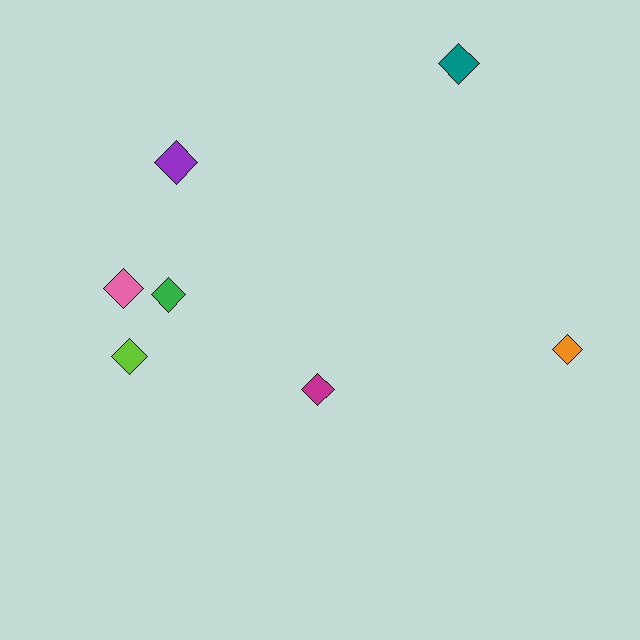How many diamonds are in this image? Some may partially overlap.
There are 7 diamonds.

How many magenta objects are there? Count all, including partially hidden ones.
There is 1 magenta object.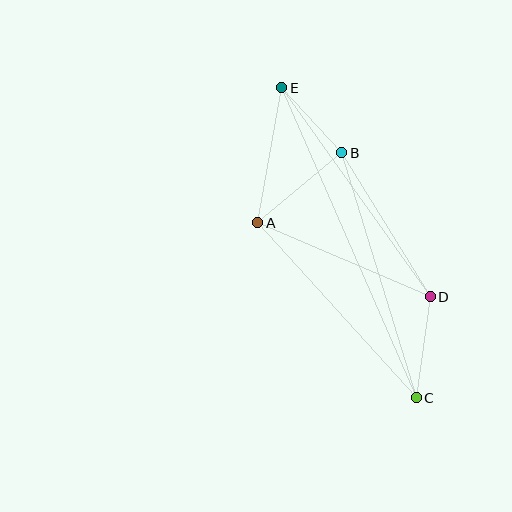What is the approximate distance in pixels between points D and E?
The distance between D and E is approximately 256 pixels.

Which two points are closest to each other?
Points B and E are closest to each other.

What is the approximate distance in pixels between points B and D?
The distance between B and D is approximately 169 pixels.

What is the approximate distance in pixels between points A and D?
The distance between A and D is approximately 188 pixels.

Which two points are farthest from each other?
Points C and E are farthest from each other.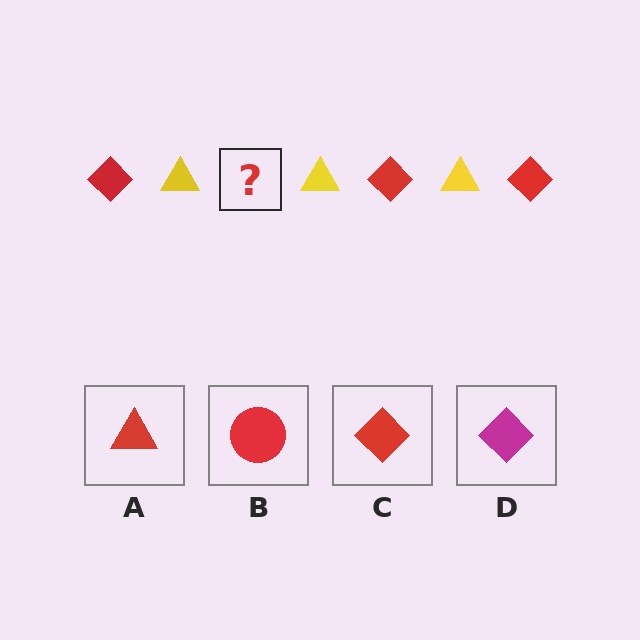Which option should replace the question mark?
Option C.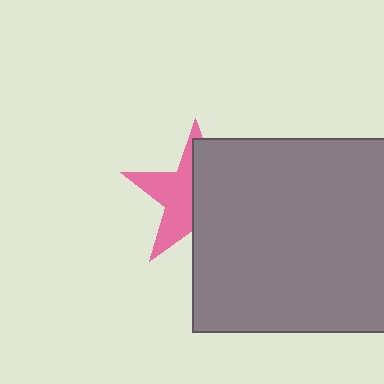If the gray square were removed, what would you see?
You would see the complete pink star.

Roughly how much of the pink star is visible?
About half of it is visible (roughly 46%).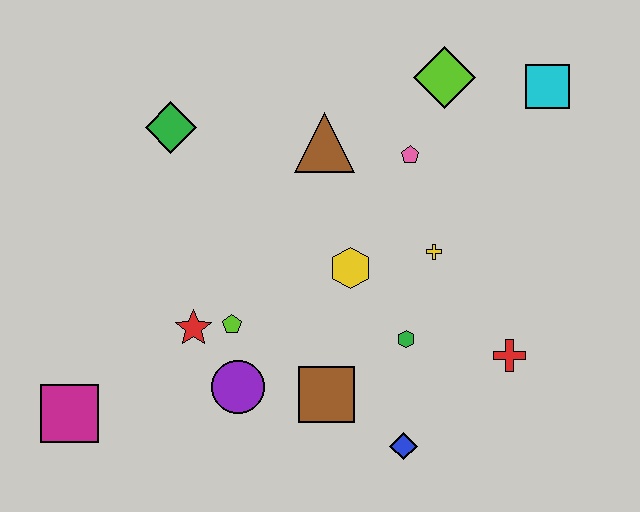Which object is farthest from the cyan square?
The magenta square is farthest from the cyan square.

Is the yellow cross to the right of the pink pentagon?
Yes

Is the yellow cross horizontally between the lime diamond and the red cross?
No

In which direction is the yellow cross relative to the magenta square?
The yellow cross is to the right of the magenta square.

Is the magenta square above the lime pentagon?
No